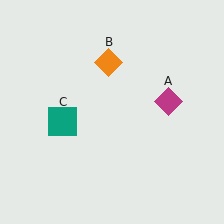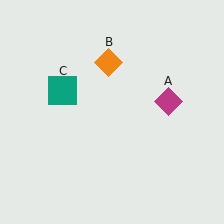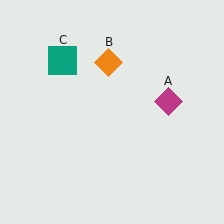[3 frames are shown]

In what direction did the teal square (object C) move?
The teal square (object C) moved up.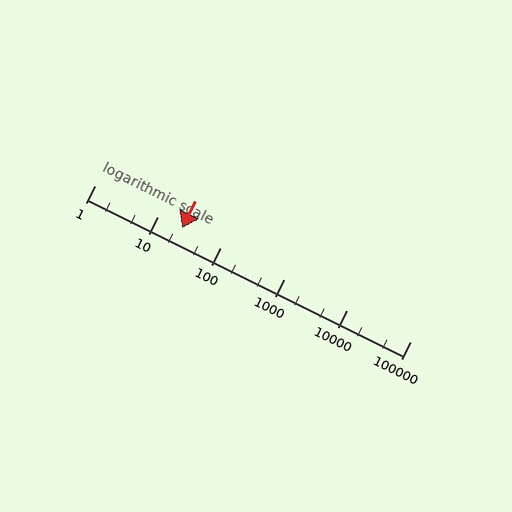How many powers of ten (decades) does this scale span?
The scale spans 5 decades, from 1 to 100000.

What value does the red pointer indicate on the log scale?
The pointer indicates approximately 24.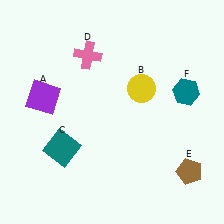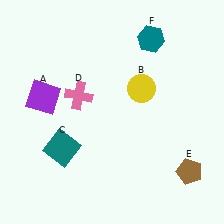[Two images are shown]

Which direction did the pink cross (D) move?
The pink cross (D) moved down.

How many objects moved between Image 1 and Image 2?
2 objects moved between the two images.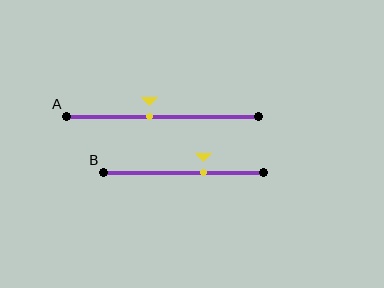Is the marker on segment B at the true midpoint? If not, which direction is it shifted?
No, the marker on segment B is shifted to the right by about 13% of the segment length.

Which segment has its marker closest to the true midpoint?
Segment A has its marker closest to the true midpoint.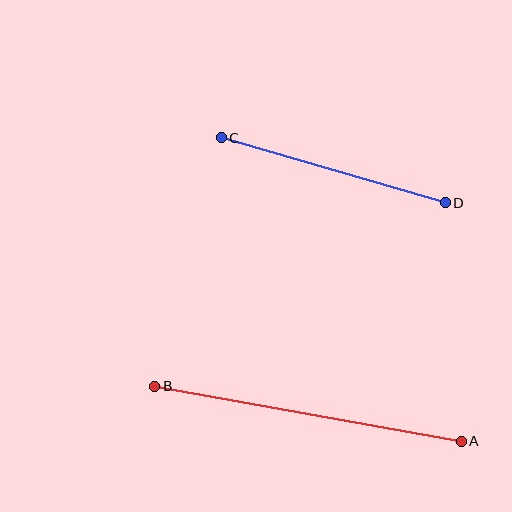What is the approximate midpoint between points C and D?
The midpoint is at approximately (333, 170) pixels.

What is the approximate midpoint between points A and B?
The midpoint is at approximately (308, 414) pixels.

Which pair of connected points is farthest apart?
Points A and B are farthest apart.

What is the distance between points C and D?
The distance is approximately 234 pixels.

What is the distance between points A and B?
The distance is approximately 311 pixels.